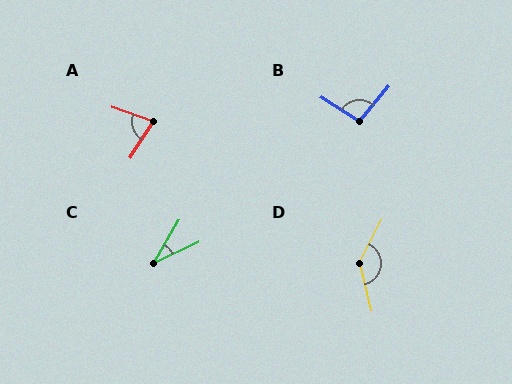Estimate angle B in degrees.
Approximately 97 degrees.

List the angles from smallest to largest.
C (34°), A (77°), B (97°), D (139°).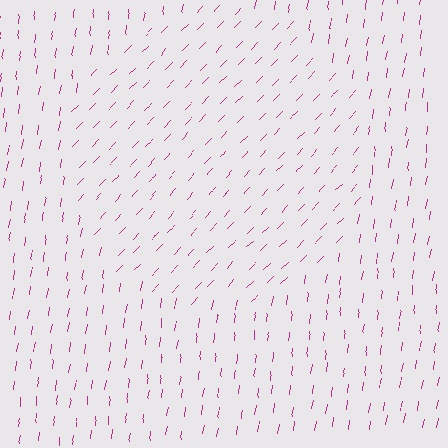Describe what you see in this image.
The image is filled with small magenta line segments. A circle region in the image has lines oriented differently from the surrounding lines, creating a visible texture boundary.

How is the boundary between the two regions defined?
The boundary is defined purely by a change in line orientation (approximately 36 degrees difference). All lines are the same color and thickness.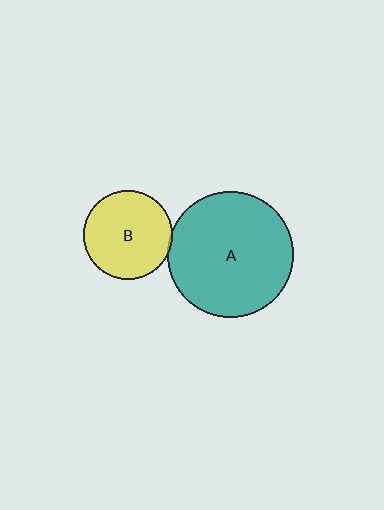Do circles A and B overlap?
Yes.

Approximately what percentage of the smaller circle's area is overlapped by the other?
Approximately 5%.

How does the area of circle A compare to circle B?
Approximately 2.0 times.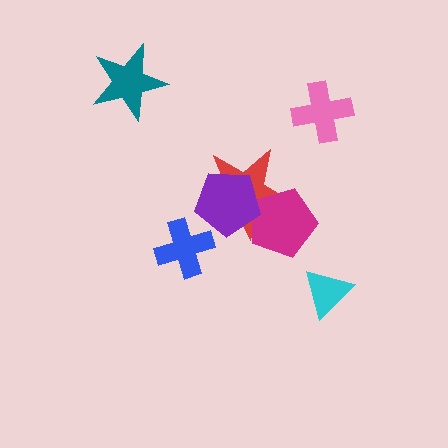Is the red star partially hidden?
Yes, it is partially covered by another shape.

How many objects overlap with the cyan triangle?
0 objects overlap with the cyan triangle.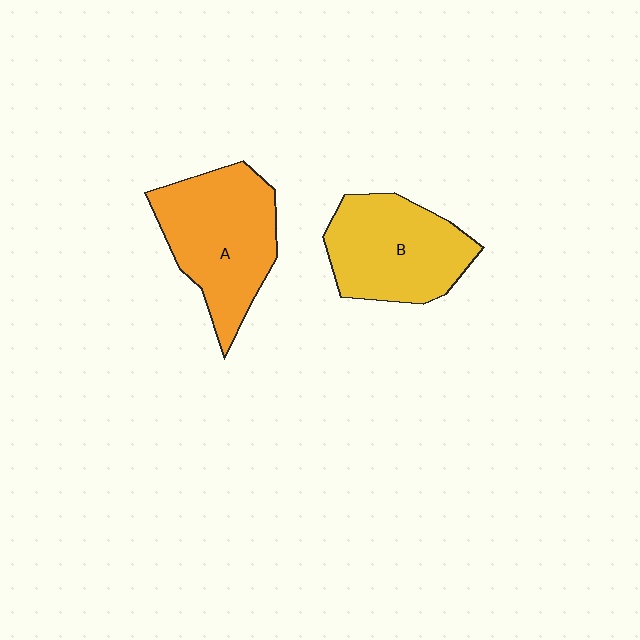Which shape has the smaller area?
Shape B (yellow).